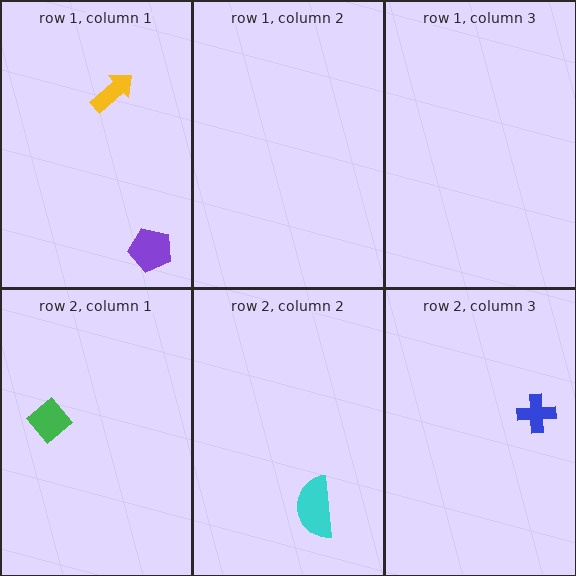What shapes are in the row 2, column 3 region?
The blue cross.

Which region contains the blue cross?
The row 2, column 3 region.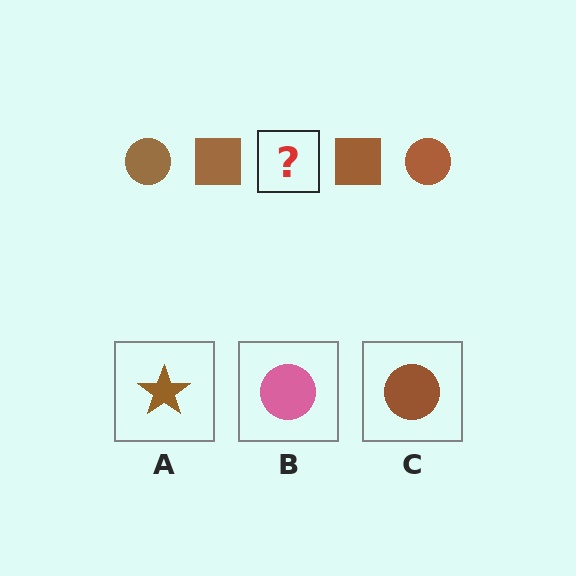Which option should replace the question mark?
Option C.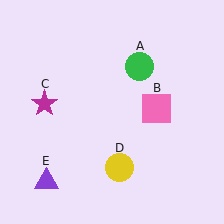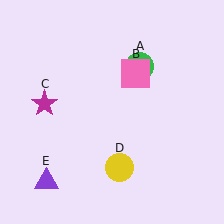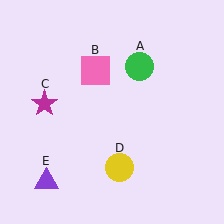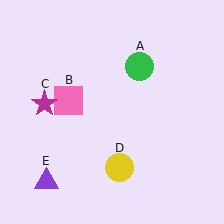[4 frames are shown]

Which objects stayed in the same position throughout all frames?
Green circle (object A) and magenta star (object C) and yellow circle (object D) and purple triangle (object E) remained stationary.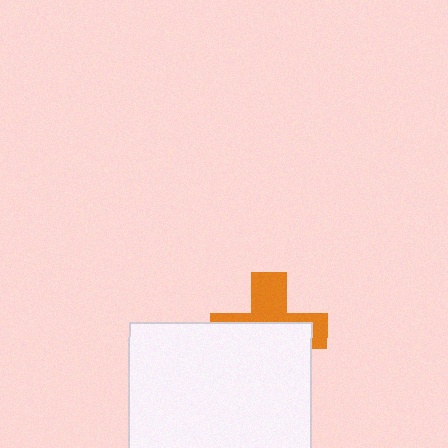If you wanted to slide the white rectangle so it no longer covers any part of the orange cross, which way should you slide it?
Slide it down — that is the most direct way to separate the two shapes.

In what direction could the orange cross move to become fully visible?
The orange cross could move up. That would shift it out from behind the white rectangle entirely.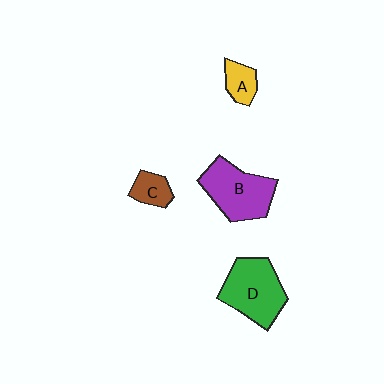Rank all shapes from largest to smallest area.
From largest to smallest: D (green), B (purple), A (yellow), C (brown).